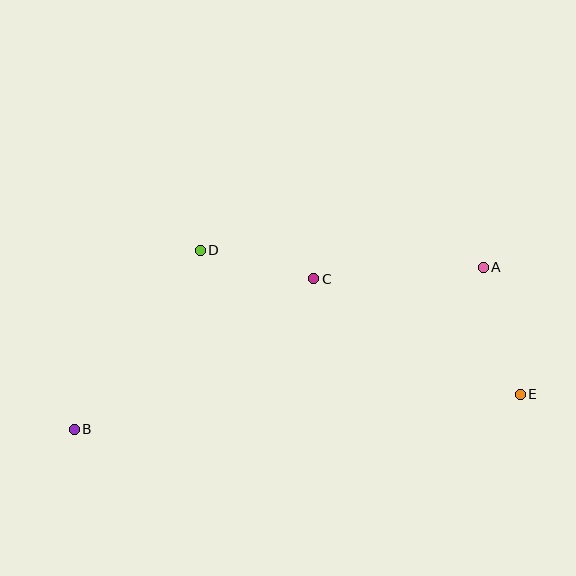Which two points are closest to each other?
Points C and D are closest to each other.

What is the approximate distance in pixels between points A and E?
The distance between A and E is approximately 133 pixels.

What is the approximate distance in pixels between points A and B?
The distance between A and B is approximately 440 pixels.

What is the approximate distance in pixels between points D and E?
The distance between D and E is approximately 351 pixels.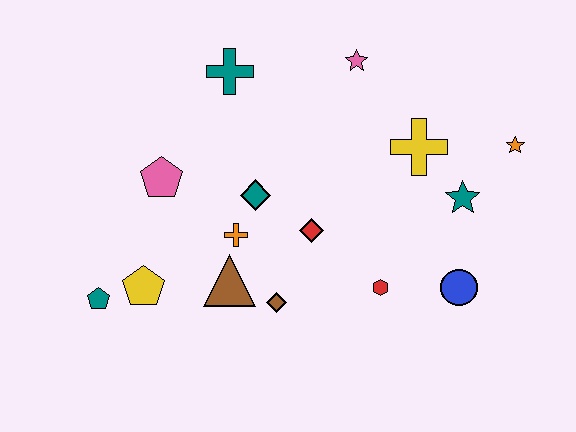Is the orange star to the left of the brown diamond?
No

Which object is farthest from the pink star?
The teal pentagon is farthest from the pink star.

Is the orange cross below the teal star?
Yes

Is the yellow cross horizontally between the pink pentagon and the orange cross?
No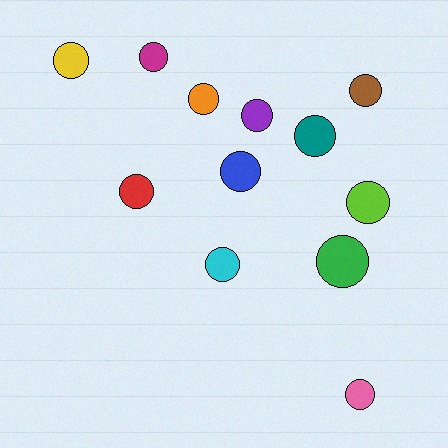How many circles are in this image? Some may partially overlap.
There are 12 circles.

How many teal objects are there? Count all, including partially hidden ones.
There is 1 teal object.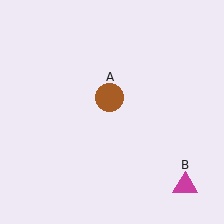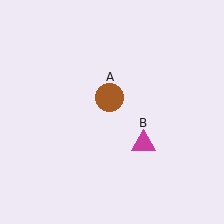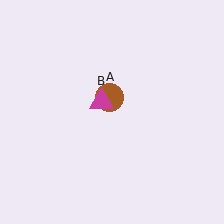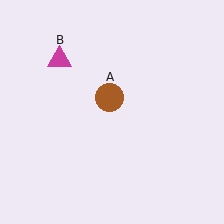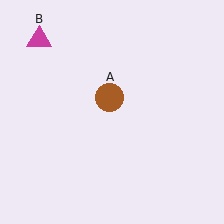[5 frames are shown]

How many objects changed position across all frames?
1 object changed position: magenta triangle (object B).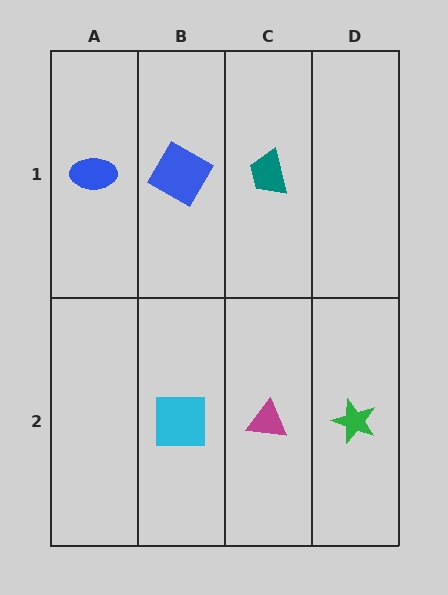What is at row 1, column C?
A teal trapezoid.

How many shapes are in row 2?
3 shapes.